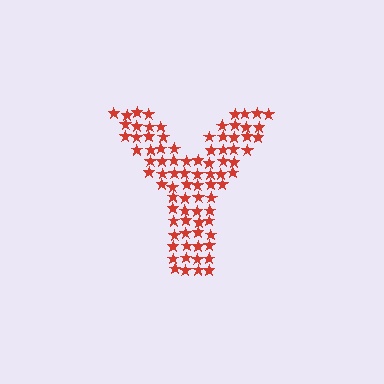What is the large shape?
The large shape is the letter Y.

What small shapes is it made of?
It is made of small stars.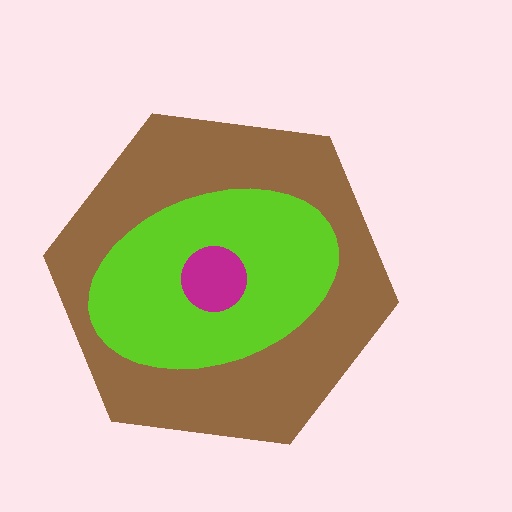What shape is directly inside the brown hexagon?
The lime ellipse.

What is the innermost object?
The magenta circle.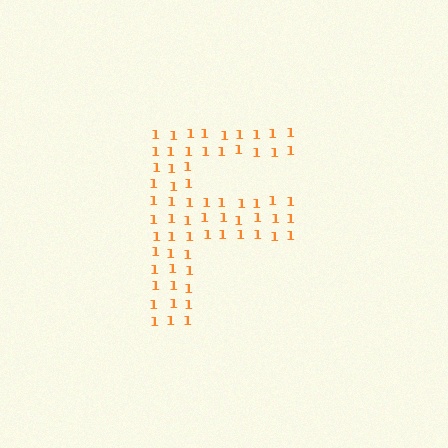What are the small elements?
The small elements are digit 1's.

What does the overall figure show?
The overall figure shows the letter F.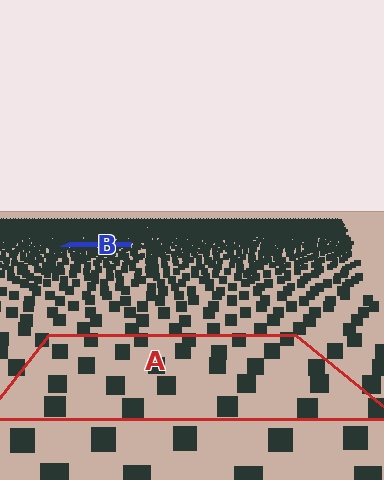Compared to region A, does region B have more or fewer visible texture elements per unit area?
Region B has more texture elements per unit area — they are packed more densely because it is farther away.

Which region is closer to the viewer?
Region A is closer. The texture elements there are larger and more spread out.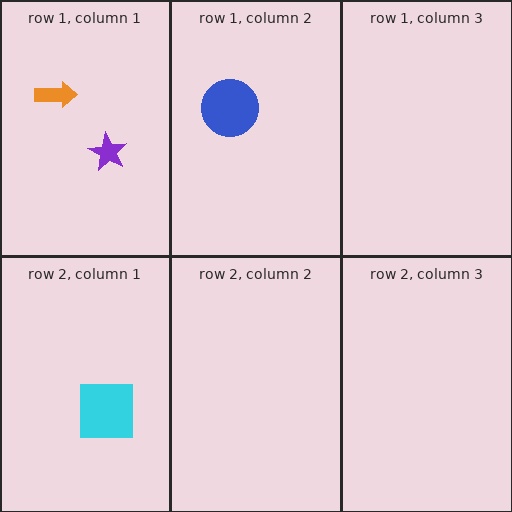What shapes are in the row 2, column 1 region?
The cyan square.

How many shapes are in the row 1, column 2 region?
1.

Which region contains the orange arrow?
The row 1, column 1 region.